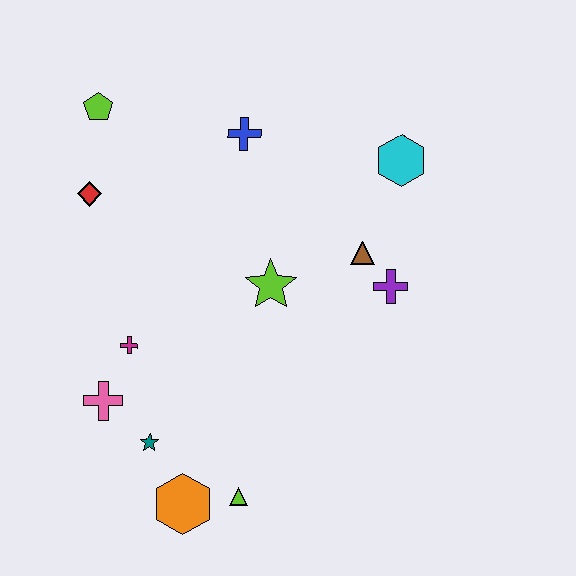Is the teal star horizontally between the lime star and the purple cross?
No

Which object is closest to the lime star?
The brown triangle is closest to the lime star.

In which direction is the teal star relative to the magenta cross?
The teal star is below the magenta cross.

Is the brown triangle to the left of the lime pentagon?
No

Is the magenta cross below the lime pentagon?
Yes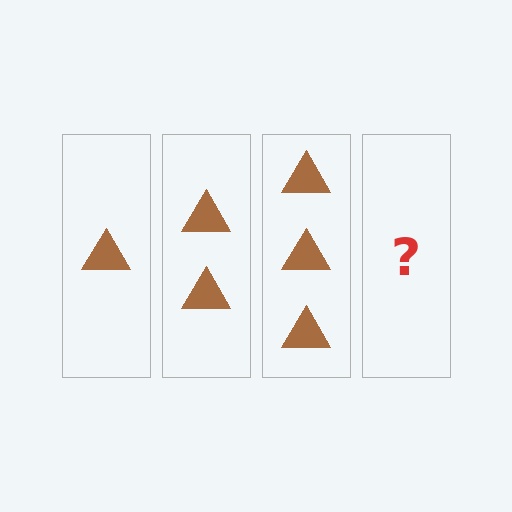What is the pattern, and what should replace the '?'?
The pattern is that each step adds one more triangle. The '?' should be 4 triangles.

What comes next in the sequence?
The next element should be 4 triangles.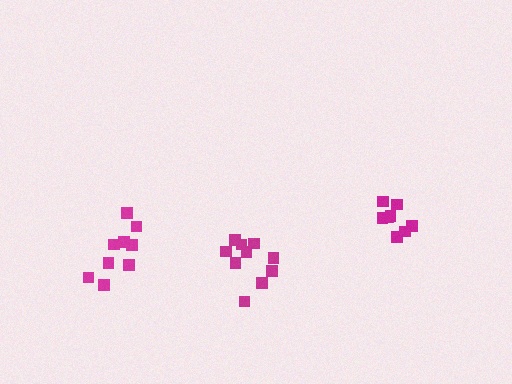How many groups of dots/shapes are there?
There are 3 groups.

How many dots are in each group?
Group 1: 8 dots, Group 2: 10 dots, Group 3: 9 dots (27 total).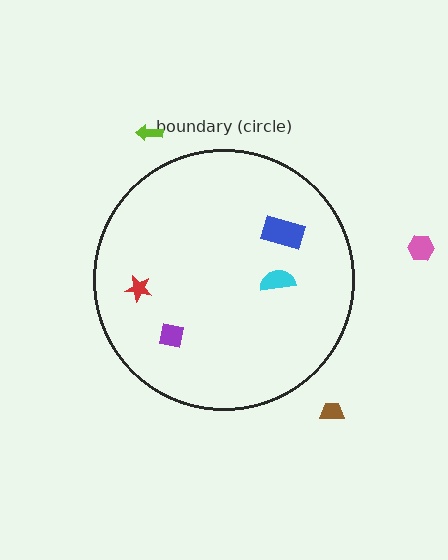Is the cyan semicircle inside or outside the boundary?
Inside.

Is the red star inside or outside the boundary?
Inside.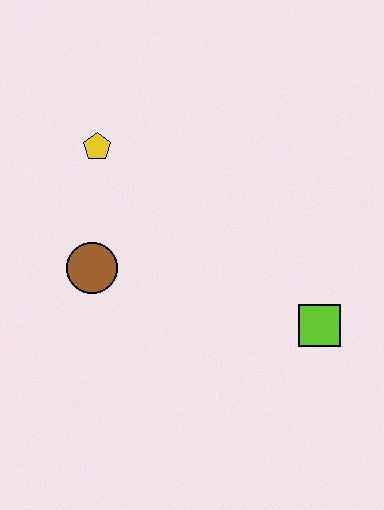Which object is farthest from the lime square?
The yellow pentagon is farthest from the lime square.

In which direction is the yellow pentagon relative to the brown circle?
The yellow pentagon is above the brown circle.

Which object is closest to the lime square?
The brown circle is closest to the lime square.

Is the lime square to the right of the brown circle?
Yes